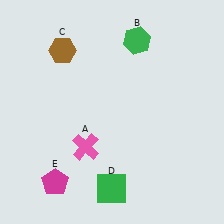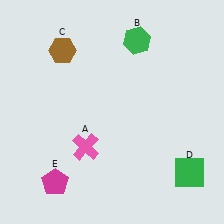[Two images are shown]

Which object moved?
The green square (D) moved right.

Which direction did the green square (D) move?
The green square (D) moved right.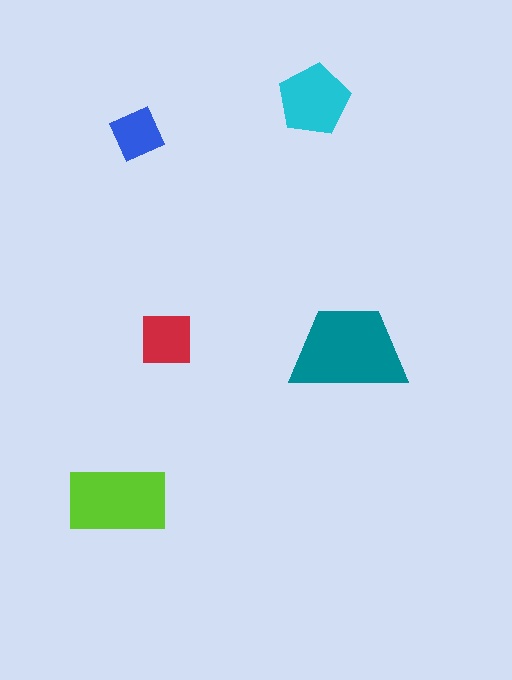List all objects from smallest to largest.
The blue diamond, the red square, the cyan pentagon, the lime rectangle, the teal trapezoid.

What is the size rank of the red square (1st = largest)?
4th.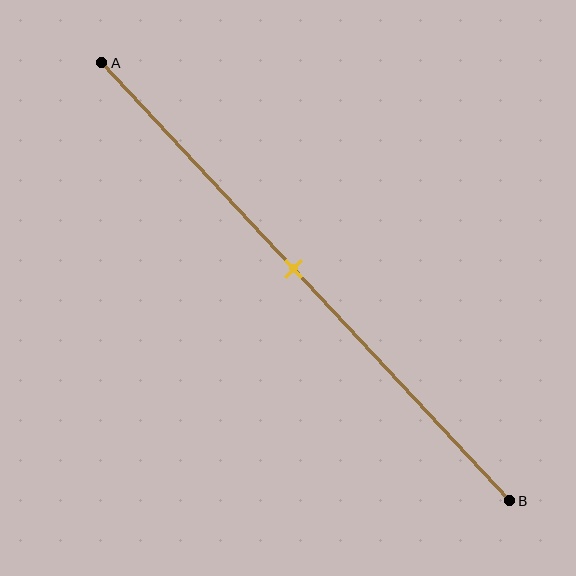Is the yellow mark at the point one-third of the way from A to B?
No, the mark is at about 45% from A, not at the 33% one-third point.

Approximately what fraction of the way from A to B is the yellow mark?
The yellow mark is approximately 45% of the way from A to B.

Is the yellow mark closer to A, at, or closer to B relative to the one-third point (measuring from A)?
The yellow mark is closer to point B than the one-third point of segment AB.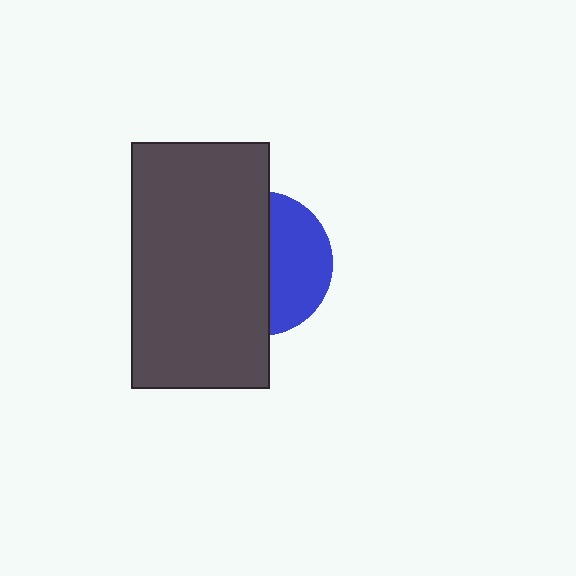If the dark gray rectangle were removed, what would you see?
You would see the complete blue circle.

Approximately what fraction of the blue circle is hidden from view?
Roughly 58% of the blue circle is hidden behind the dark gray rectangle.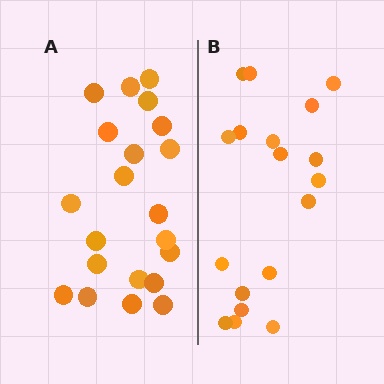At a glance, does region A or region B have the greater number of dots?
Region A (the left region) has more dots.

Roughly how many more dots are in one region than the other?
Region A has just a few more — roughly 2 or 3 more dots than region B.